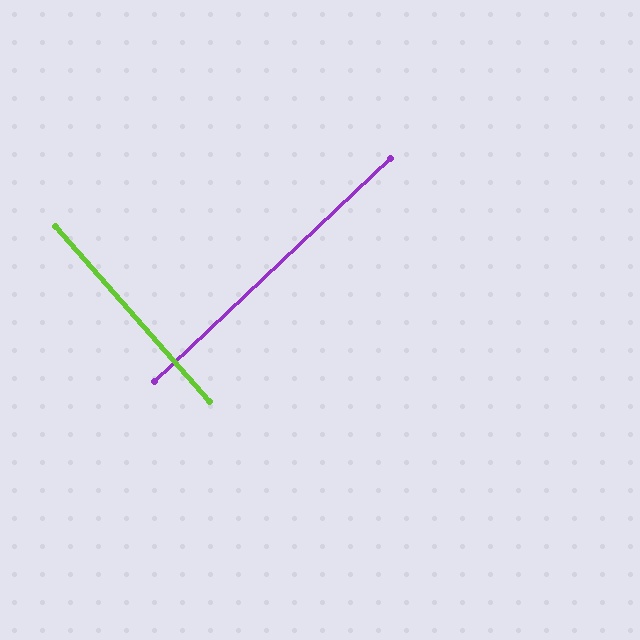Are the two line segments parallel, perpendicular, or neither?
Perpendicular — they meet at approximately 88°.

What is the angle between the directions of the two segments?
Approximately 88 degrees.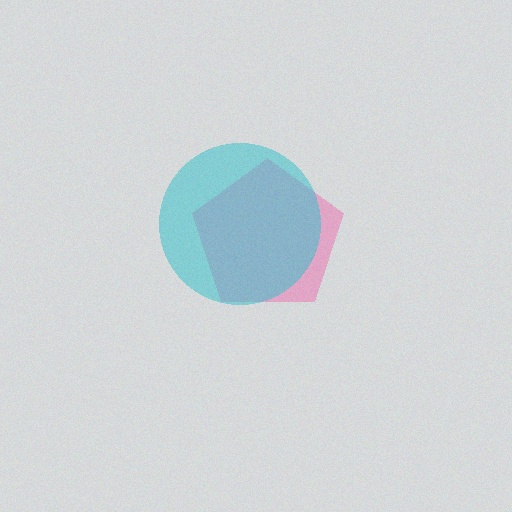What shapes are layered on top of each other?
The layered shapes are: a pink pentagon, a cyan circle.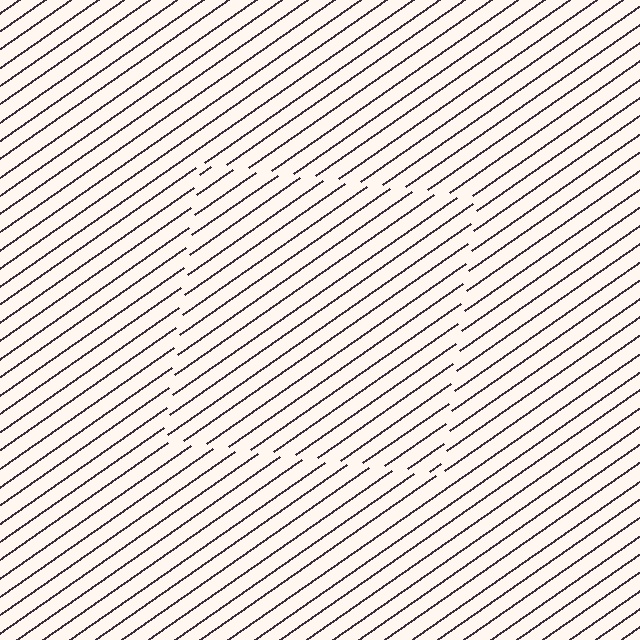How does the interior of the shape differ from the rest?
The interior of the shape contains the same grating, shifted by half a period — the contour is defined by the phase discontinuity where line-ends from the inner and outer gratings abut.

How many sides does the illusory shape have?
4 sides — the line-ends trace a square.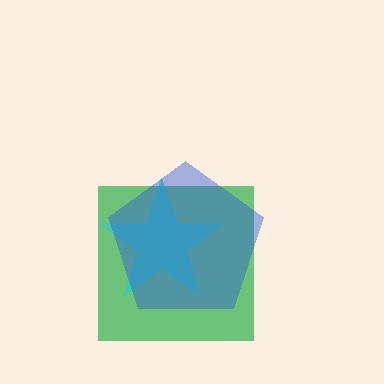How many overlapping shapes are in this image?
There are 3 overlapping shapes in the image.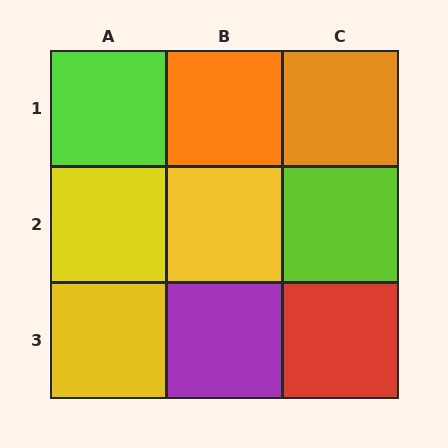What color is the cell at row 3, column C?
Red.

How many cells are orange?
2 cells are orange.